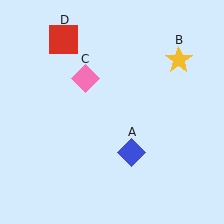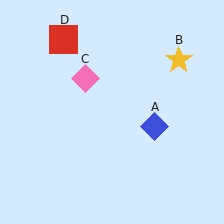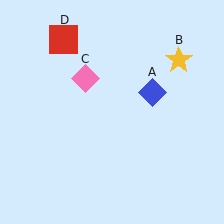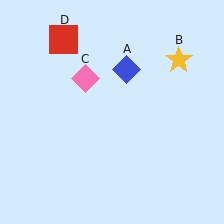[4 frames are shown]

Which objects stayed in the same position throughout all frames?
Yellow star (object B) and pink diamond (object C) and red square (object D) remained stationary.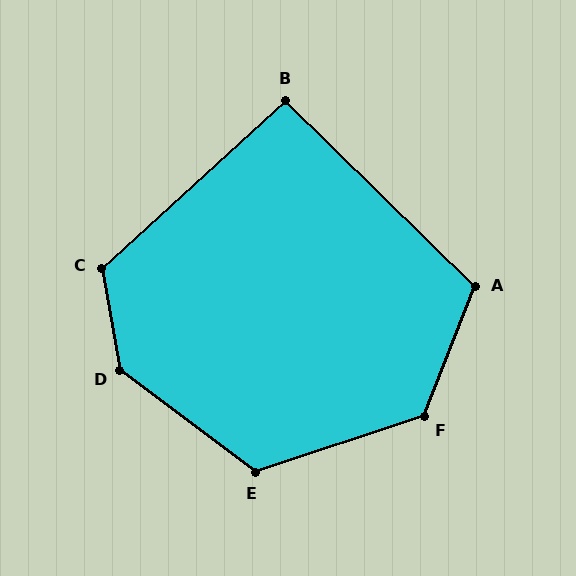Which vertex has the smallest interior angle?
B, at approximately 93 degrees.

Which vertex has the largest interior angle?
D, at approximately 137 degrees.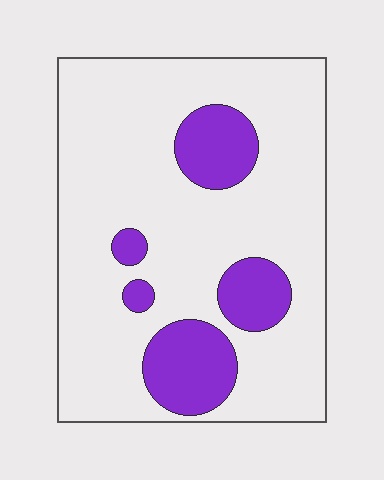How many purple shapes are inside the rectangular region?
5.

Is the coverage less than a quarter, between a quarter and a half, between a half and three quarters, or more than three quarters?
Less than a quarter.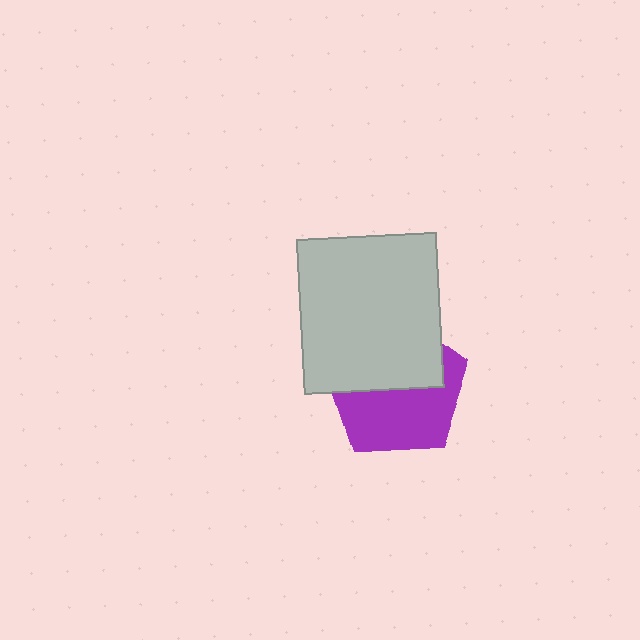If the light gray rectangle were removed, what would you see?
You would see the complete purple pentagon.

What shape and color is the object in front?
The object in front is a light gray rectangle.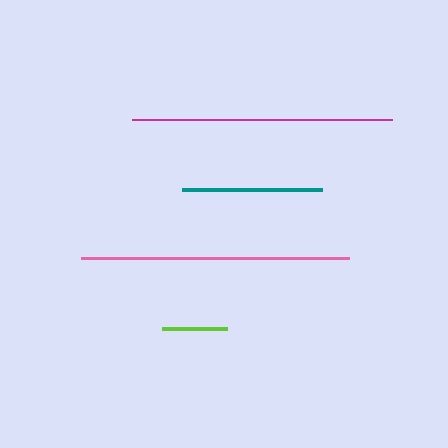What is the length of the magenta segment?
The magenta segment is approximately 260 pixels long.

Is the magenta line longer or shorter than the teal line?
The magenta line is longer than the teal line.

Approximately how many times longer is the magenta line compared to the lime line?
The magenta line is approximately 4.0 times the length of the lime line.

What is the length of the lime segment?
The lime segment is approximately 65 pixels long.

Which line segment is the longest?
The pink line is the longest at approximately 268 pixels.